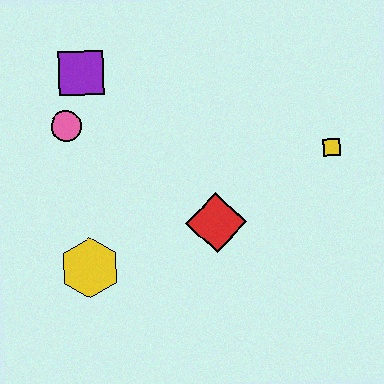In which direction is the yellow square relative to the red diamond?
The yellow square is to the right of the red diamond.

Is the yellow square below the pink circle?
Yes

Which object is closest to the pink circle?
The purple square is closest to the pink circle.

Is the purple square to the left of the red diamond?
Yes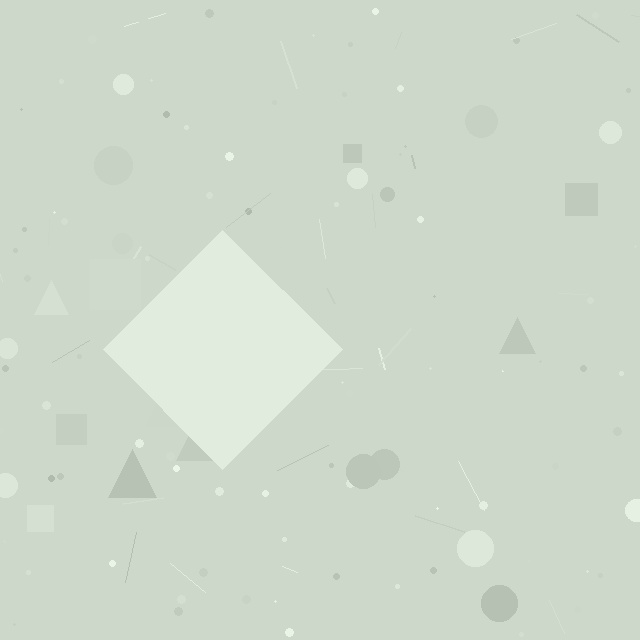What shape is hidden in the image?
A diamond is hidden in the image.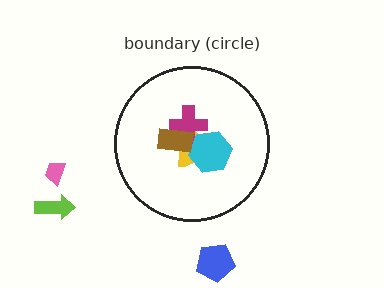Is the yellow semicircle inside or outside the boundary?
Inside.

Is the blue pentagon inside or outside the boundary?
Outside.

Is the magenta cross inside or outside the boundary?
Inside.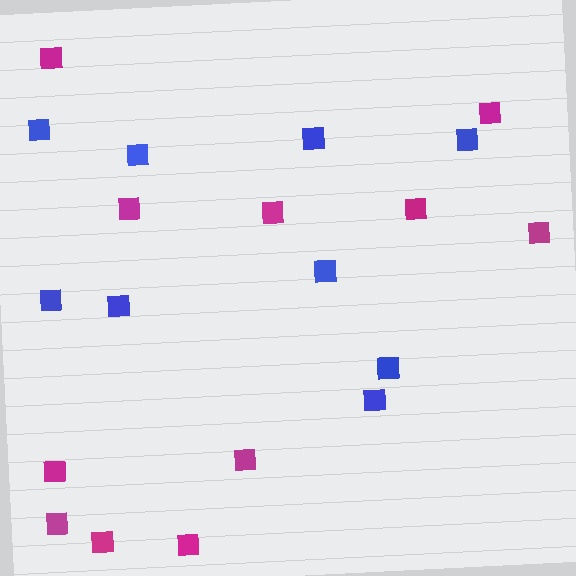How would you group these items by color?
There are 2 groups: one group of blue squares (9) and one group of magenta squares (11).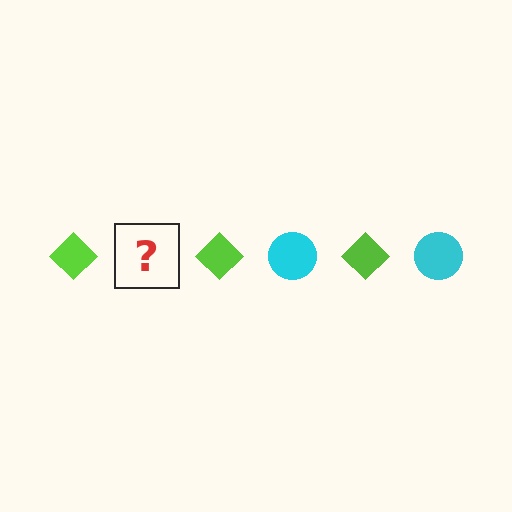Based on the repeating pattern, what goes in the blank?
The blank should be a cyan circle.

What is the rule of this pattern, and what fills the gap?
The rule is that the pattern alternates between lime diamond and cyan circle. The gap should be filled with a cyan circle.